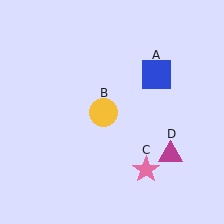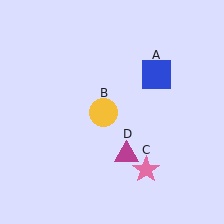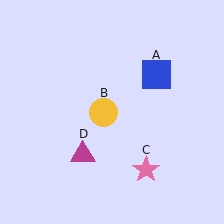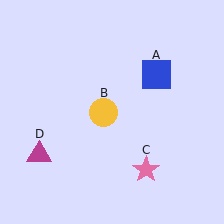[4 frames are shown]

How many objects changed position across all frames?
1 object changed position: magenta triangle (object D).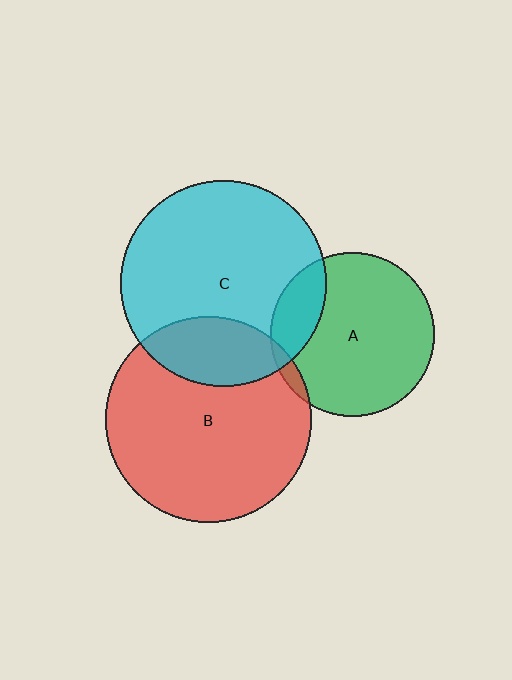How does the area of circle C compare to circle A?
Approximately 1.6 times.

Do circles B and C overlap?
Yes.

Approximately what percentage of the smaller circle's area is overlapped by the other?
Approximately 20%.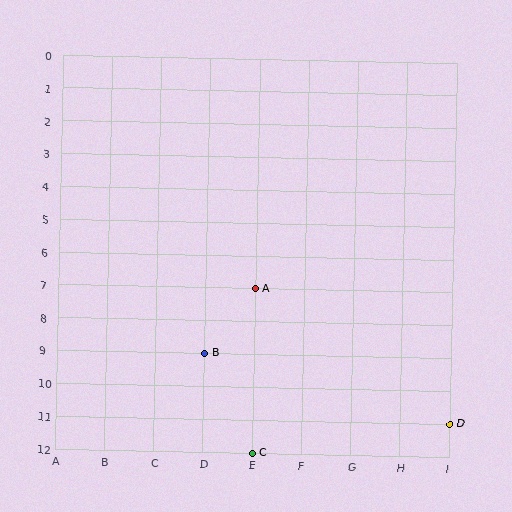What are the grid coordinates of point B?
Point B is at grid coordinates (D, 9).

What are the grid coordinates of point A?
Point A is at grid coordinates (E, 7).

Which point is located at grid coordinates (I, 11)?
Point D is at (I, 11).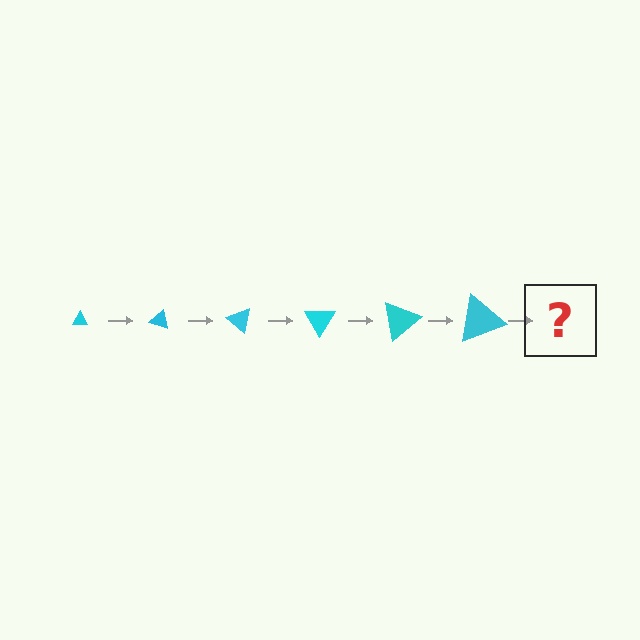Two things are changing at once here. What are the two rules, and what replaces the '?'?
The two rules are that the triangle grows larger each step and it rotates 20 degrees each step. The '?' should be a triangle, larger than the previous one and rotated 120 degrees from the start.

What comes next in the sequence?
The next element should be a triangle, larger than the previous one and rotated 120 degrees from the start.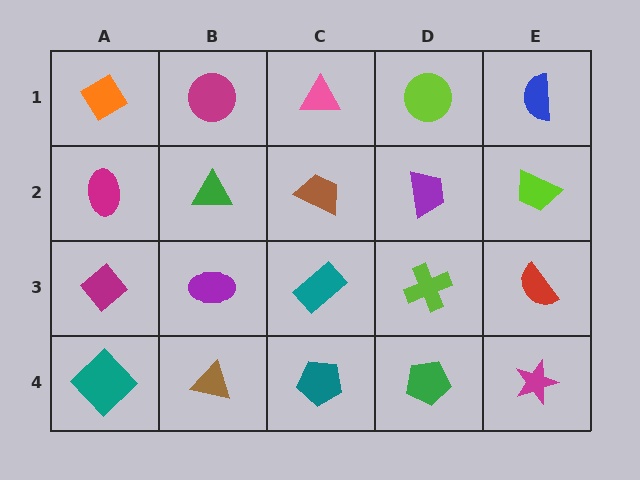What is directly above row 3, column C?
A brown trapezoid.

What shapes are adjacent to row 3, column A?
A magenta ellipse (row 2, column A), a teal diamond (row 4, column A), a purple ellipse (row 3, column B).